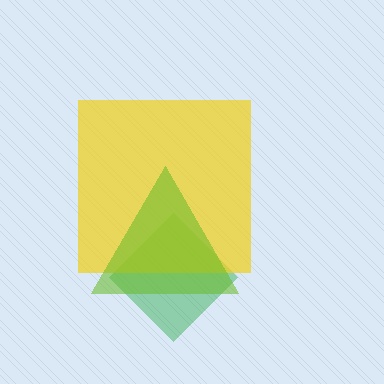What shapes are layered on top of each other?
The layered shapes are: a green diamond, a yellow square, a lime triangle.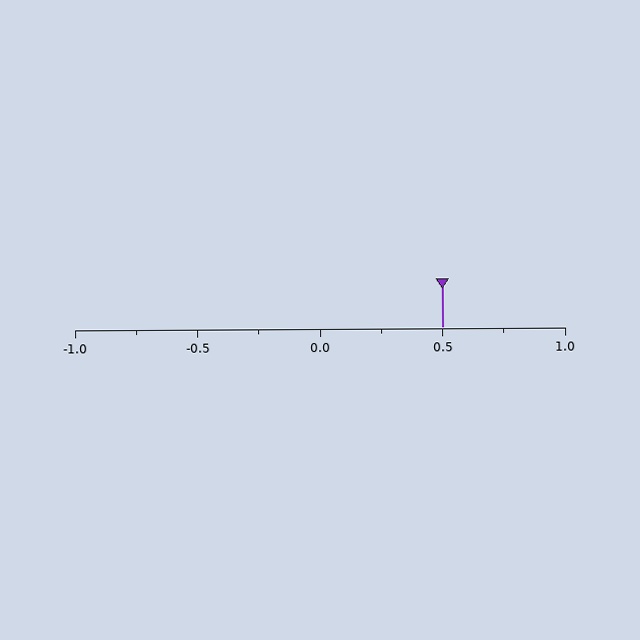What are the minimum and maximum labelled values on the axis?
The axis runs from -1.0 to 1.0.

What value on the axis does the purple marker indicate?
The marker indicates approximately 0.5.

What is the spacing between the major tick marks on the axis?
The major ticks are spaced 0.5 apart.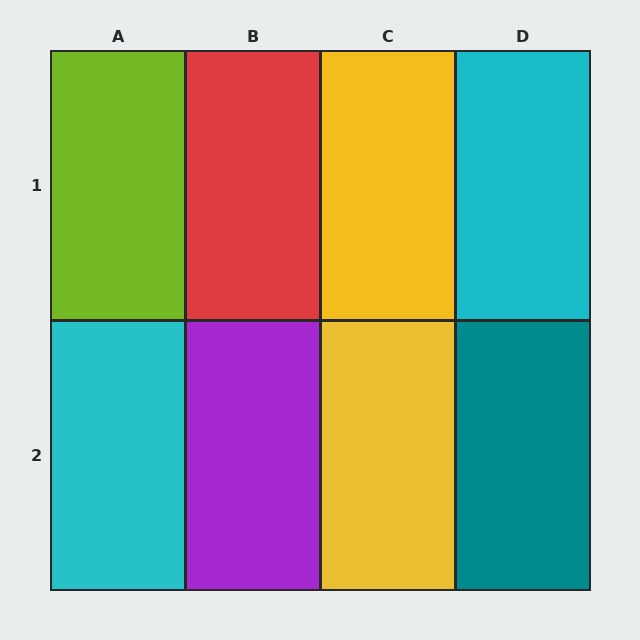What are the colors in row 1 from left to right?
Lime, red, yellow, cyan.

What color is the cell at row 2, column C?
Yellow.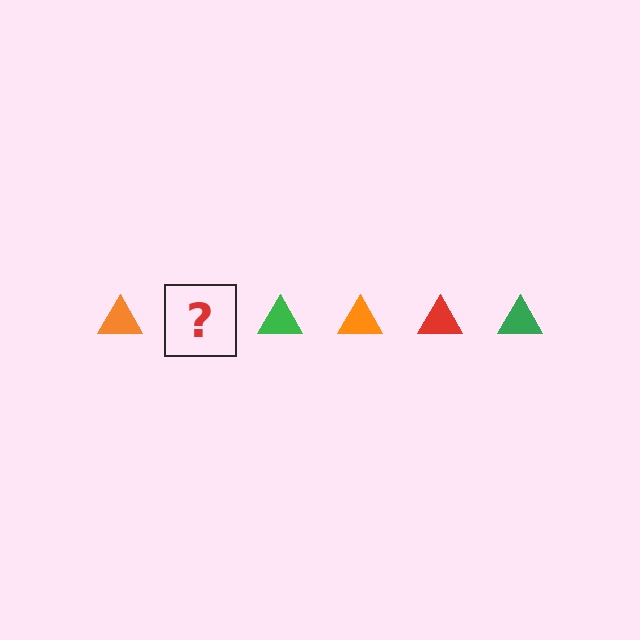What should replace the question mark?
The question mark should be replaced with a red triangle.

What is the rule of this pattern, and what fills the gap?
The rule is that the pattern cycles through orange, red, green triangles. The gap should be filled with a red triangle.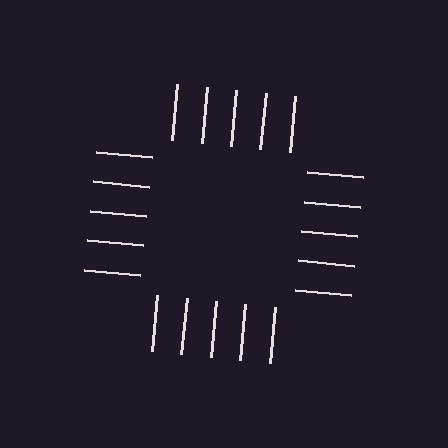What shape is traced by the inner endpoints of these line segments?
An illusory square — the line segments terminate on its edges but no continuous stroke is drawn.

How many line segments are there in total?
20 — 5 along each of the 4 edges.